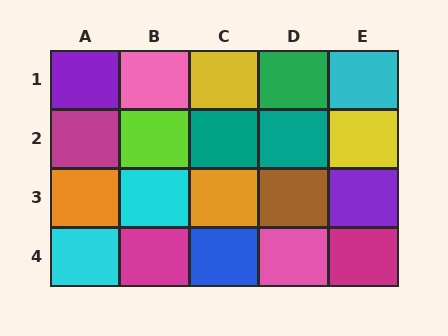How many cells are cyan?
3 cells are cyan.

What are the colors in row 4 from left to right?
Cyan, magenta, blue, pink, magenta.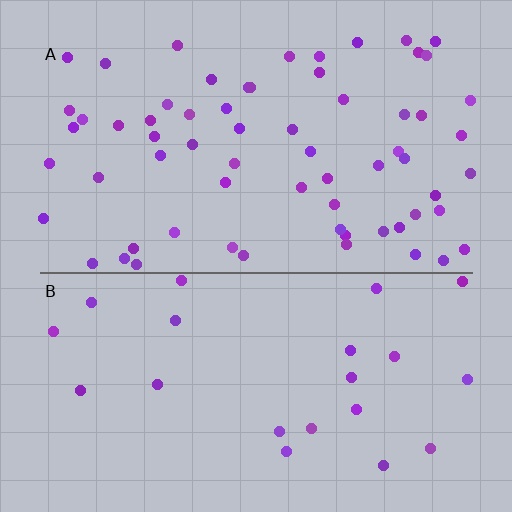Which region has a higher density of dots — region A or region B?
A (the top).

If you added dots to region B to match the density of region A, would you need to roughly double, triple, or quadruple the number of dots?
Approximately triple.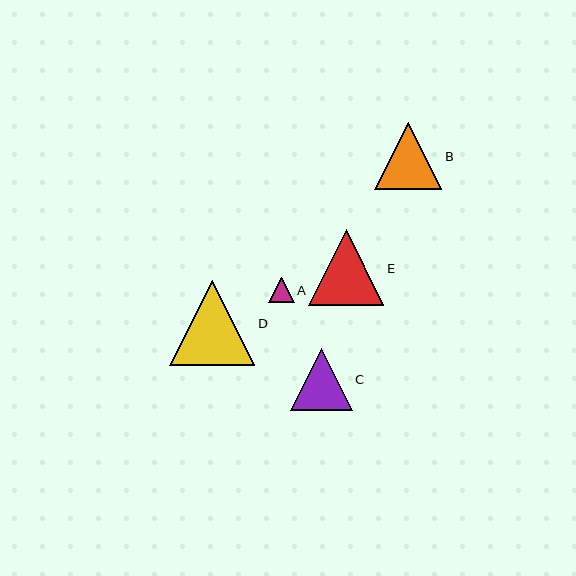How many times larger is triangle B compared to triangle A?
Triangle B is approximately 2.6 times the size of triangle A.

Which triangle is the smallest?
Triangle A is the smallest with a size of approximately 25 pixels.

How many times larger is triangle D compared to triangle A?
Triangle D is approximately 3.3 times the size of triangle A.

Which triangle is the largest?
Triangle D is the largest with a size of approximately 85 pixels.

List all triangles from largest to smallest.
From largest to smallest: D, E, B, C, A.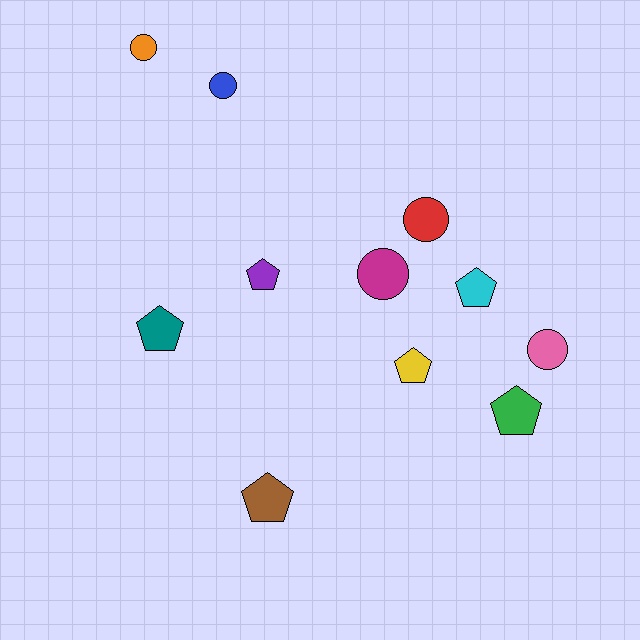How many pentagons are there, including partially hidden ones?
There are 6 pentagons.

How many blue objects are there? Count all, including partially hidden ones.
There is 1 blue object.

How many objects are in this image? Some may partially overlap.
There are 11 objects.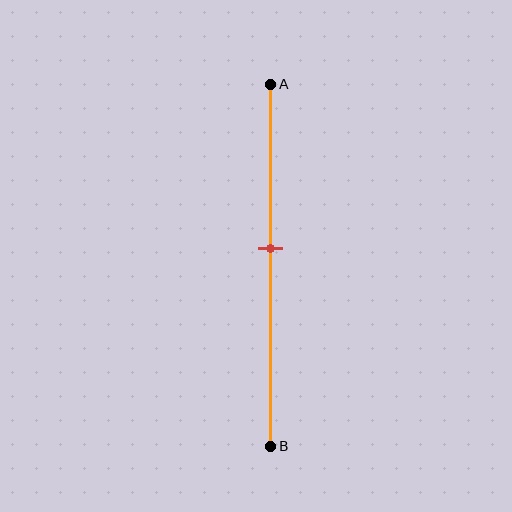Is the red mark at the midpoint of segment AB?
No, the mark is at about 45% from A, not at the 50% midpoint.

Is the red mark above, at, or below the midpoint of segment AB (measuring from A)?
The red mark is above the midpoint of segment AB.